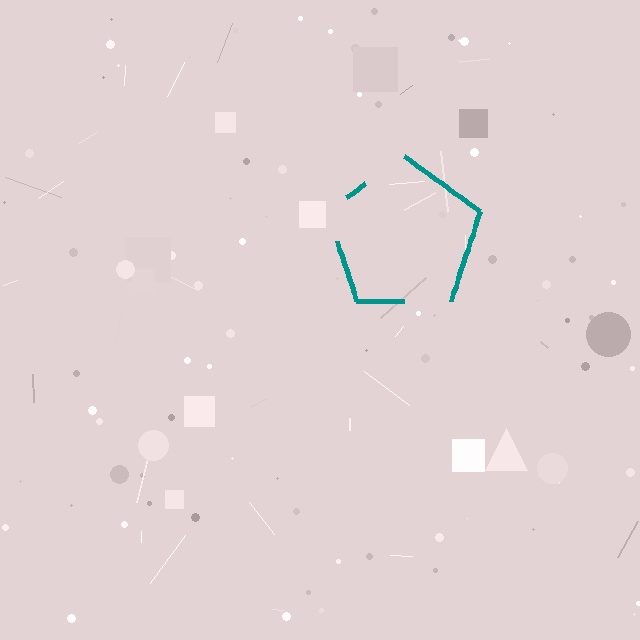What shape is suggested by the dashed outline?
The dashed outline suggests a pentagon.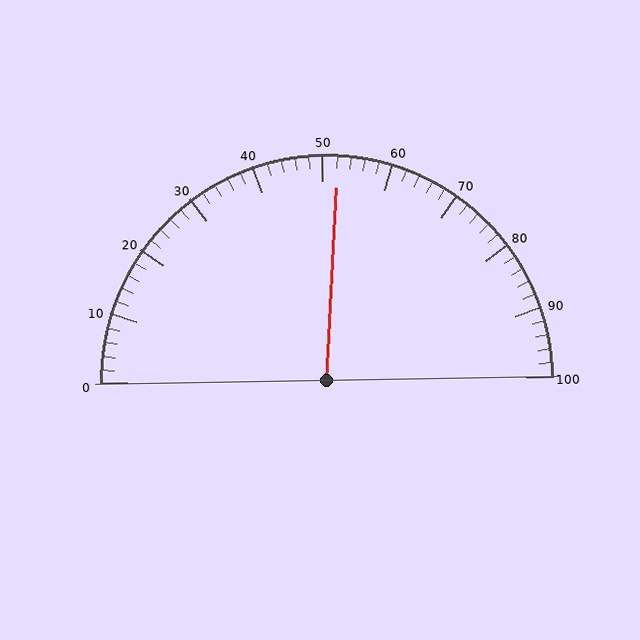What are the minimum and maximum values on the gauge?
The gauge ranges from 0 to 100.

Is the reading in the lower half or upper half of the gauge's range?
The reading is in the upper half of the range (0 to 100).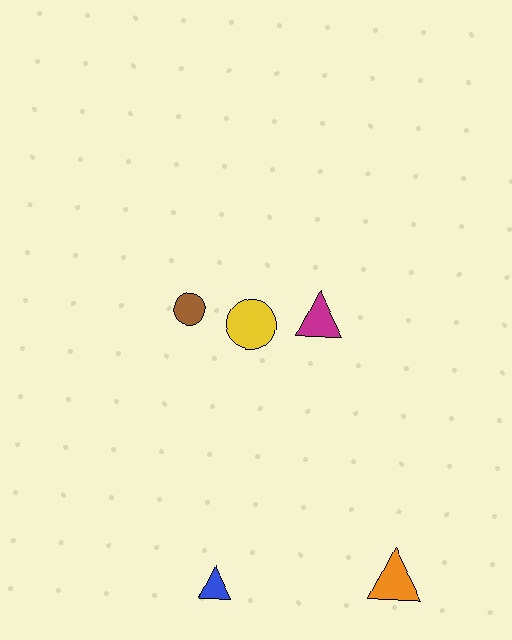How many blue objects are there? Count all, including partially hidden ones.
There is 1 blue object.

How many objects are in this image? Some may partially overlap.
There are 5 objects.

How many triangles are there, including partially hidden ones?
There are 3 triangles.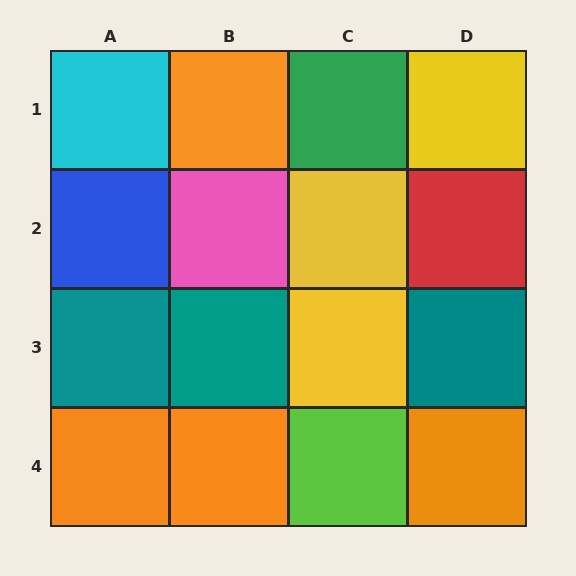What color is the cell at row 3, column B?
Teal.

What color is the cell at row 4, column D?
Orange.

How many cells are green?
1 cell is green.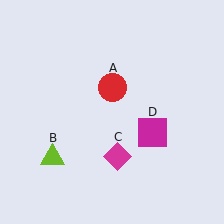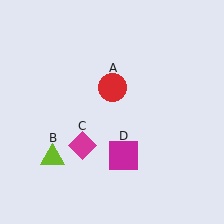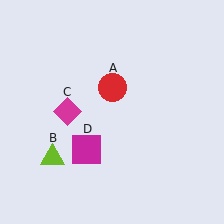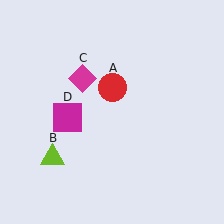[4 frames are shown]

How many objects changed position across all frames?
2 objects changed position: magenta diamond (object C), magenta square (object D).